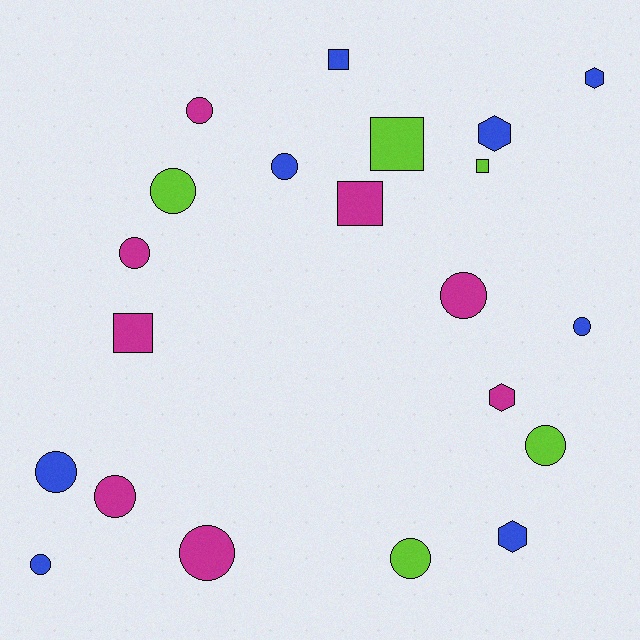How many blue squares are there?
There is 1 blue square.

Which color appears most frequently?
Magenta, with 8 objects.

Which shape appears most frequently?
Circle, with 12 objects.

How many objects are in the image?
There are 21 objects.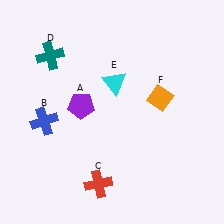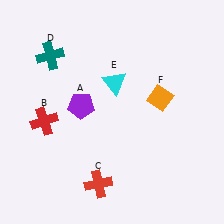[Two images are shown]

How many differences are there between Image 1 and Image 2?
There is 1 difference between the two images.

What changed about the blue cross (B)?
In Image 1, B is blue. In Image 2, it changed to red.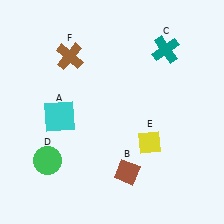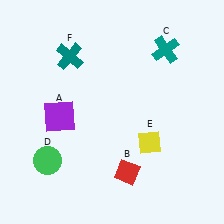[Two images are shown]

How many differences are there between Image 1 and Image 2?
There are 3 differences between the two images.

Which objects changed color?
A changed from cyan to purple. B changed from brown to red. F changed from brown to teal.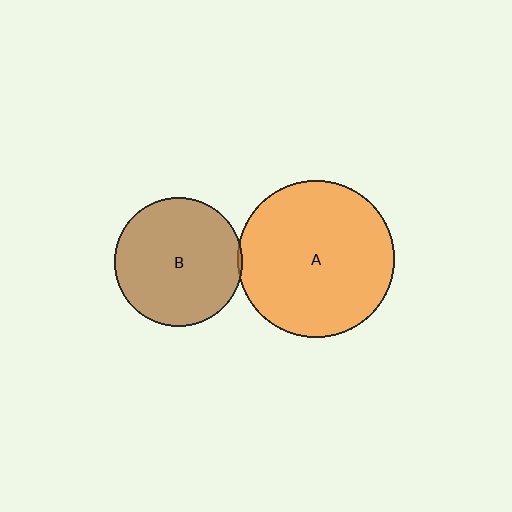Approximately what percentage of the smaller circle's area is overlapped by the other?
Approximately 5%.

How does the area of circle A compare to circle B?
Approximately 1.5 times.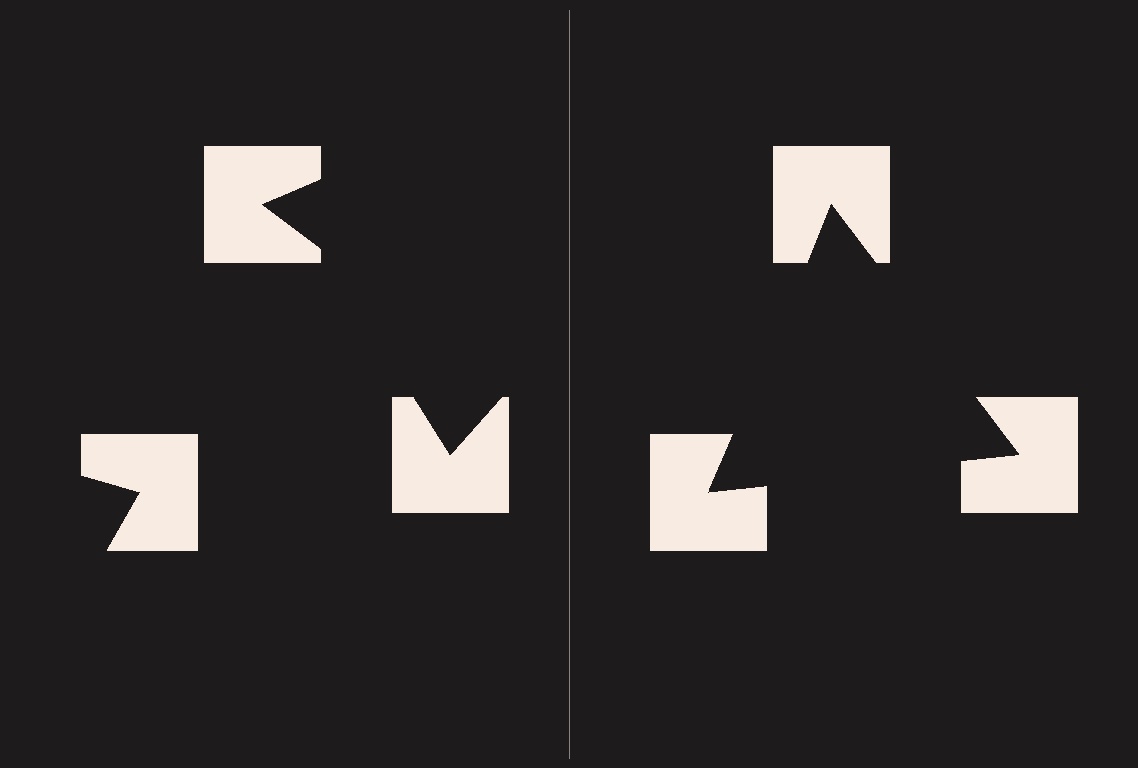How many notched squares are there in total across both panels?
6 — 3 on each side.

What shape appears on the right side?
An illusory triangle.